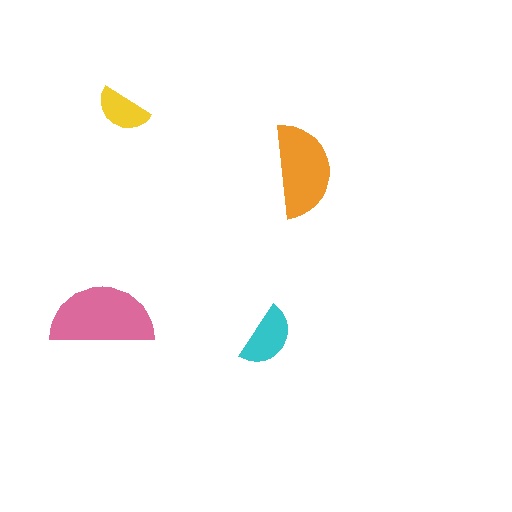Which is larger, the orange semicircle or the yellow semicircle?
The orange one.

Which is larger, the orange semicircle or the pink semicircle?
The pink one.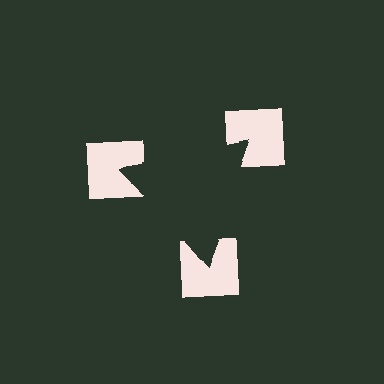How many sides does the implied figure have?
3 sides.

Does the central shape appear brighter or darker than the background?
It typically appears slightly darker than the background, even though no actual brightness change is drawn.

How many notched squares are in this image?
There are 3 — one at each vertex of the illusory triangle.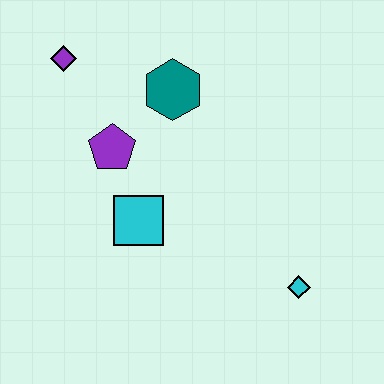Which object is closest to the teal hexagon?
The purple pentagon is closest to the teal hexagon.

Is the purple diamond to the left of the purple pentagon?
Yes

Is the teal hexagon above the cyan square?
Yes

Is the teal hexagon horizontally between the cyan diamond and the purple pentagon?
Yes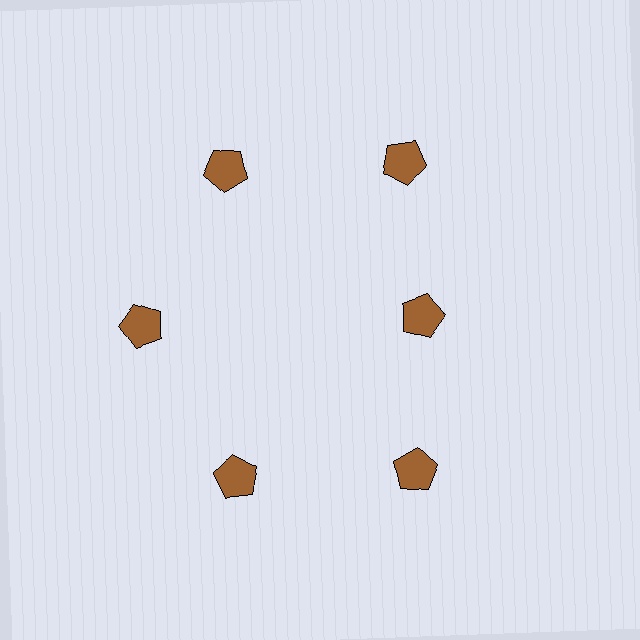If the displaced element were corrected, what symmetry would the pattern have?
It would have 6-fold rotational symmetry — the pattern would map onto itself every 60 degrees.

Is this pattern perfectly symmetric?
No. The 6 brown pentagons are arranged in a ring, but one element near the 3 o'clock position is pulled inward toward the center, breaking the 6-fold rotational symmetry.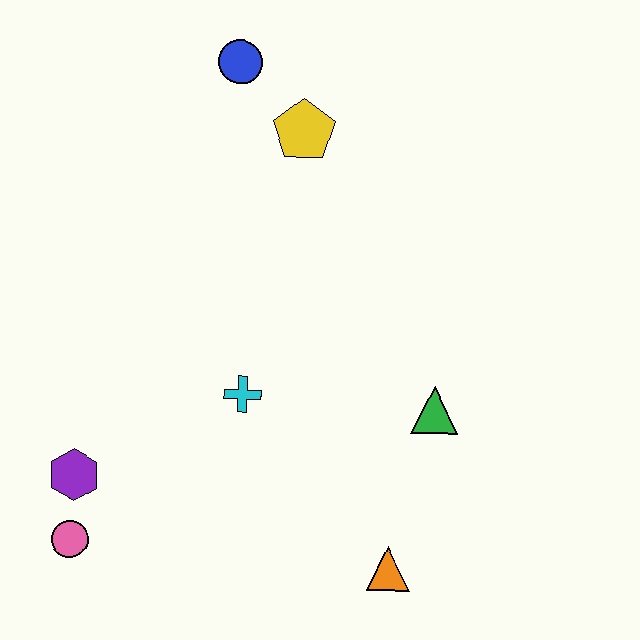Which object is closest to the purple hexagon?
The pink circle is closest to the purple hexagon.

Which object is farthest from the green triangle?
The blue circle is farthest from the green triangle.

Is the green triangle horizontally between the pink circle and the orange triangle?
No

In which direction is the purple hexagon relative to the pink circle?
The purple hexagon is above the pink circle.